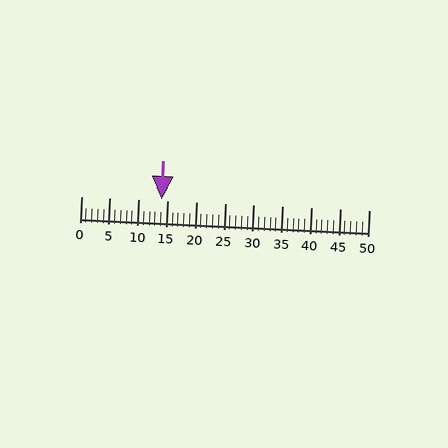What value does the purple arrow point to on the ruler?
The purple arrow points to approximately 14.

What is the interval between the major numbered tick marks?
The major tick marks are spaced 5 units apart.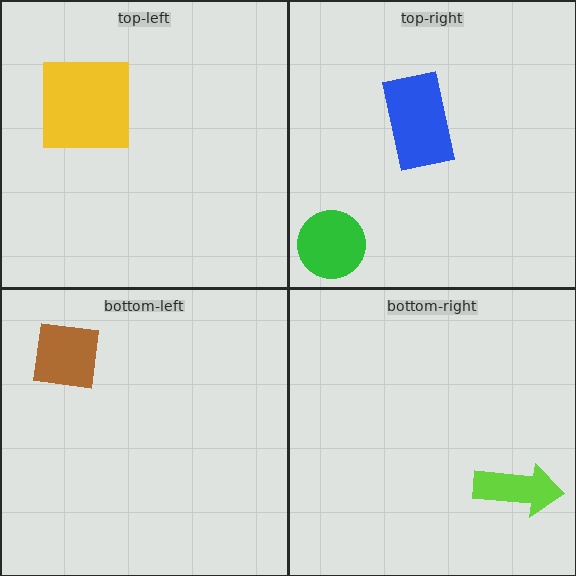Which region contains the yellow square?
The top-left region.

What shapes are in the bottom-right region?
The lime arrow.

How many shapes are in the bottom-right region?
1.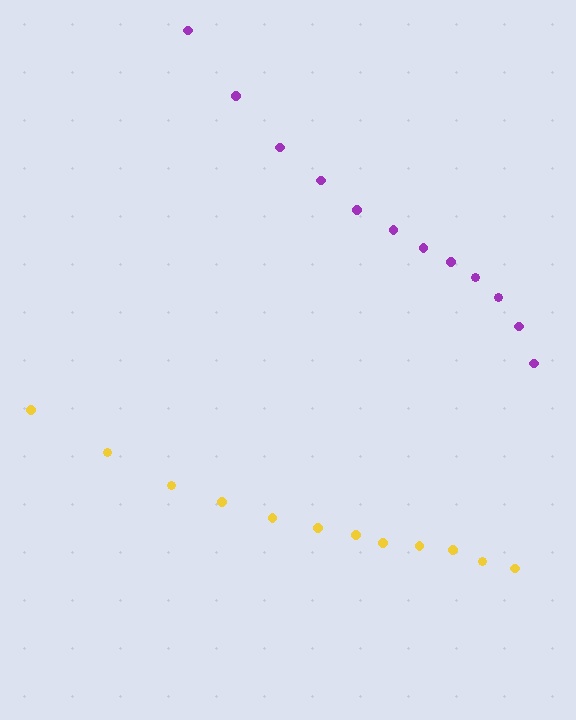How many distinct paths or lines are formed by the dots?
There are 2 distinct paths.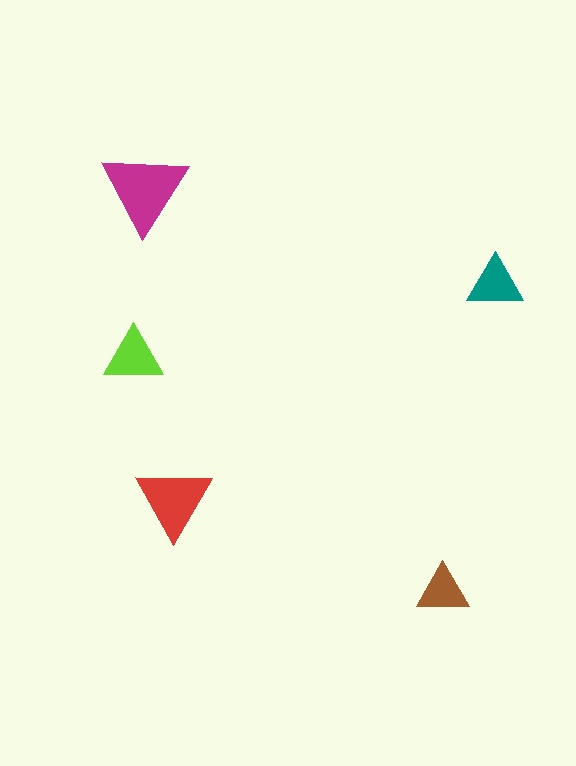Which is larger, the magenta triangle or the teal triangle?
The magenta one.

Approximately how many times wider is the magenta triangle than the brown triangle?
About 1.5 times wider.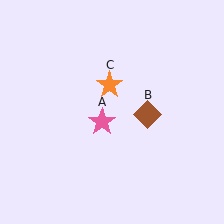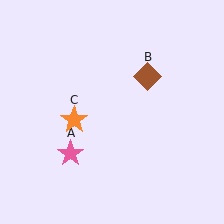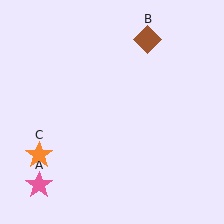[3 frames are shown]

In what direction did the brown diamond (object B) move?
The brown diamond (object B) moved up.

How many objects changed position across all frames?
3 objects changed position: pink star (object A), brown diamond (object B), orange star (object C).